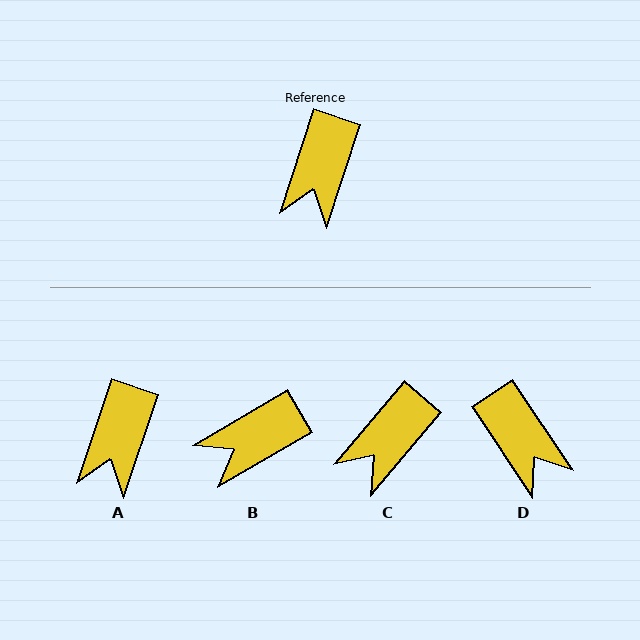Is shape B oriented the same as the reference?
No, it is off by about 42 degrees.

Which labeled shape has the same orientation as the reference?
A.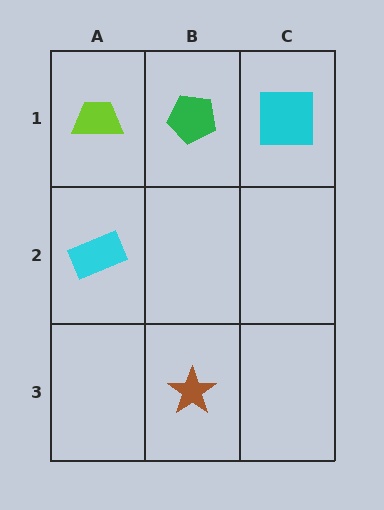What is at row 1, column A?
A lime trapezoid.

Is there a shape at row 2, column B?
No, that cell is empty.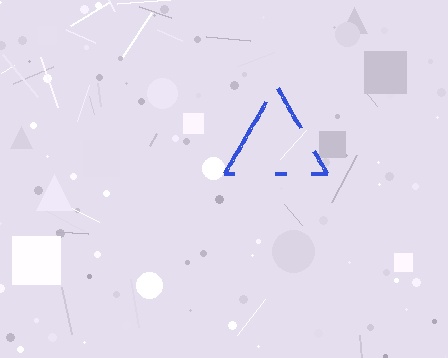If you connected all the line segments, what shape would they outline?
They would outline a triangle.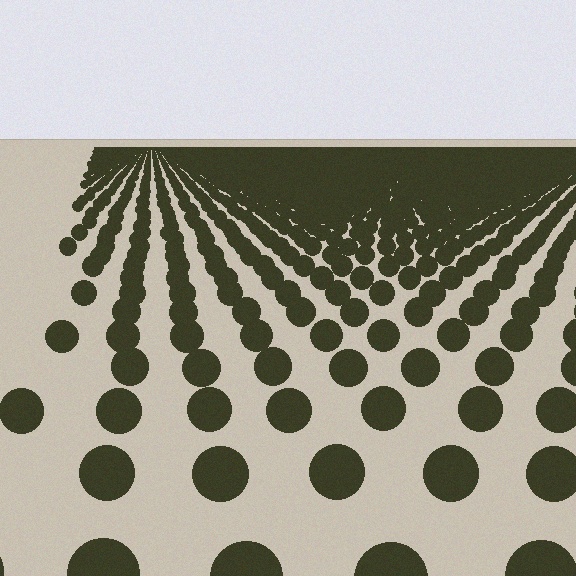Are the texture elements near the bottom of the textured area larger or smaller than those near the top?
Larger. Near the bottom, elements are closer to the viewer and appear at a bigger on-screen size.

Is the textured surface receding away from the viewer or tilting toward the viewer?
The surface is receding away from the viewer. Texture elements get smaller and denser toward the top.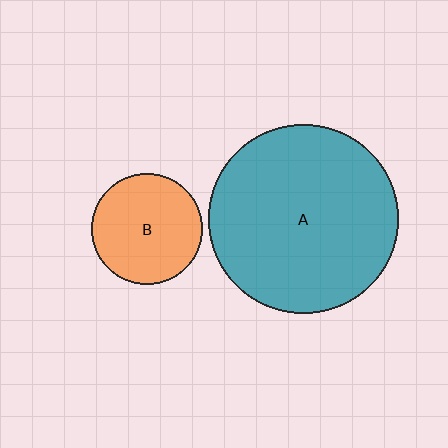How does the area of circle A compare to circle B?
Approximately 2.9 times.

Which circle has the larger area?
Circle A (teal).